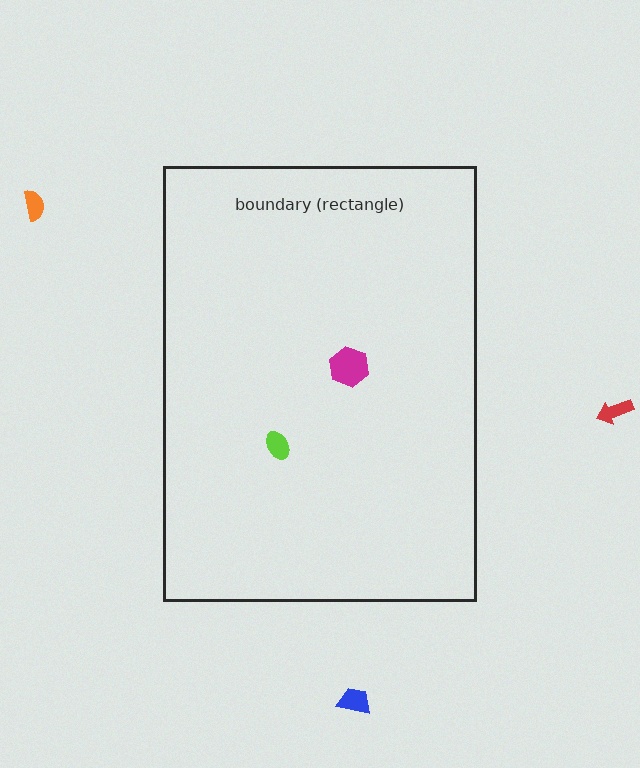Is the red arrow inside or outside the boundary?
Outside.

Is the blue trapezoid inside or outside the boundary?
Outside.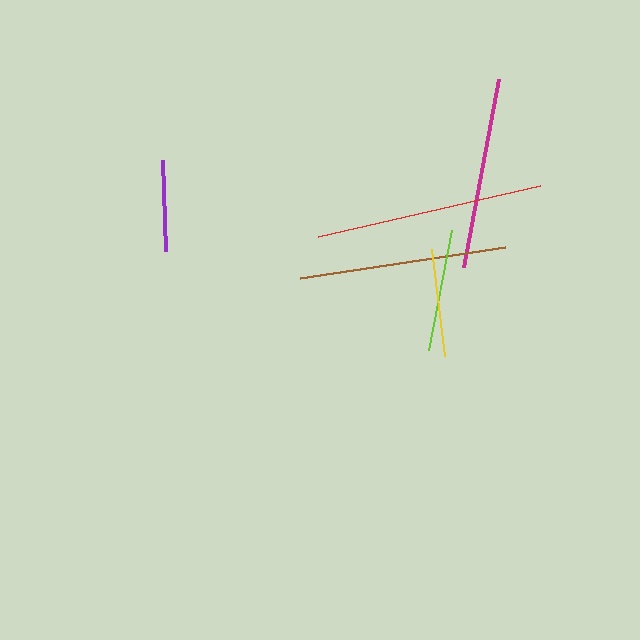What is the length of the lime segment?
The lime segment is approximately 122 pixels long.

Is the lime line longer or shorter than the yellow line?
The lime line is longer than the yellow line.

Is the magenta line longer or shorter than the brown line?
The brown line is longer than the magenta line.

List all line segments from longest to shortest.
From longest to shortest: red, brown, magenta, lime, yellow, purple.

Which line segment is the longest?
The red line is the longest at approximately 227 pixels.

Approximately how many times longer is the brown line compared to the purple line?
The brown line is approximately 2.3 times the length of the purple line.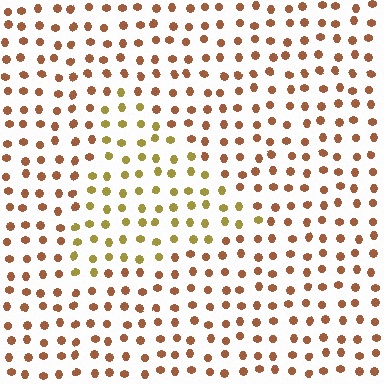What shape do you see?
I see a triangle.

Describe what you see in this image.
The image is filled with small brown elements in a uniform arrangement. A triangle-shaped region is visible where the elements are tinted to a slightly different hue, forming a subtle color boundary.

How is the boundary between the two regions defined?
The boundary is defined purely by a slight shift in hue (about 35 degrees). Spacing, size, and orientation are identical on both sides.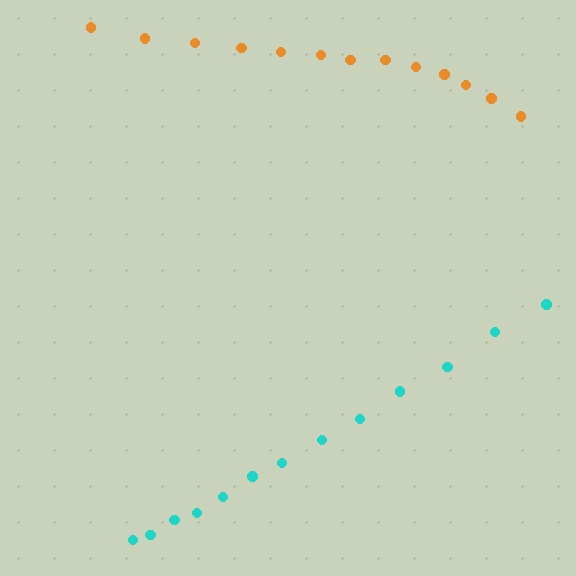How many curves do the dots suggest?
There are 2 distinct paths.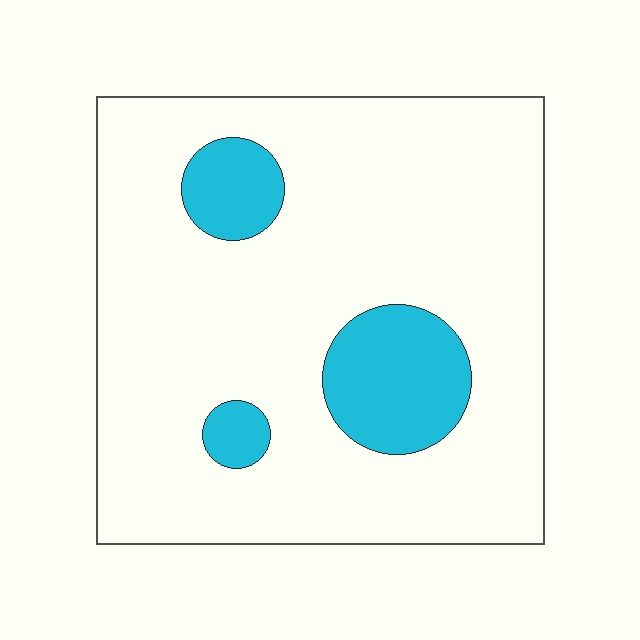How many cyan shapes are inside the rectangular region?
3.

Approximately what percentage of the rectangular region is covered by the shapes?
Approximately 15%.